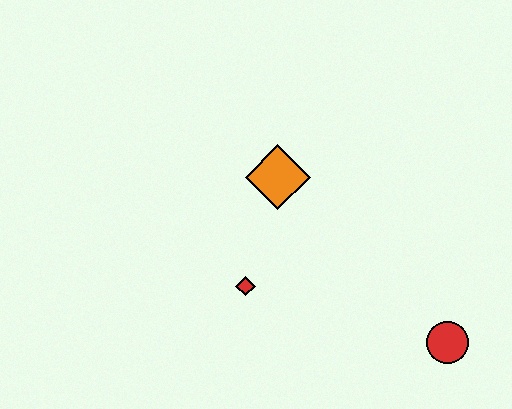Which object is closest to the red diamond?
The orange diamond is closest to the red diamond.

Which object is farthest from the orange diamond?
The red circle is farthest from the orange diamond.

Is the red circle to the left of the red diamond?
No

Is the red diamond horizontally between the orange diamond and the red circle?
No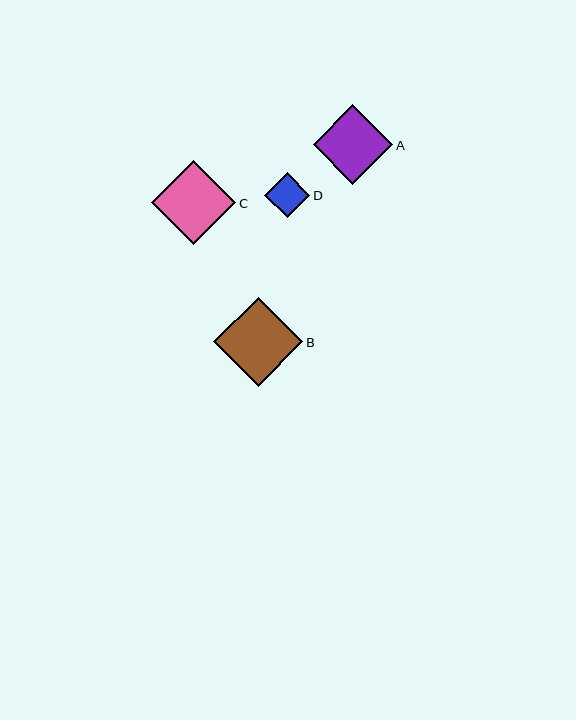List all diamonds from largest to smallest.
From largest to smallest: B, C, A, D.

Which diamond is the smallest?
Diamond D is the smallest with a size of approximately 45 pixels.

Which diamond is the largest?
Diamond B is the largest with a size of approximately 89 pixels.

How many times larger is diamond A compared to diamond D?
Diamond A is approximately 1.8 times the size of diamond D.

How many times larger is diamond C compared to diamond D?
Diamond C is approximately 1.8 times the size of diamond D.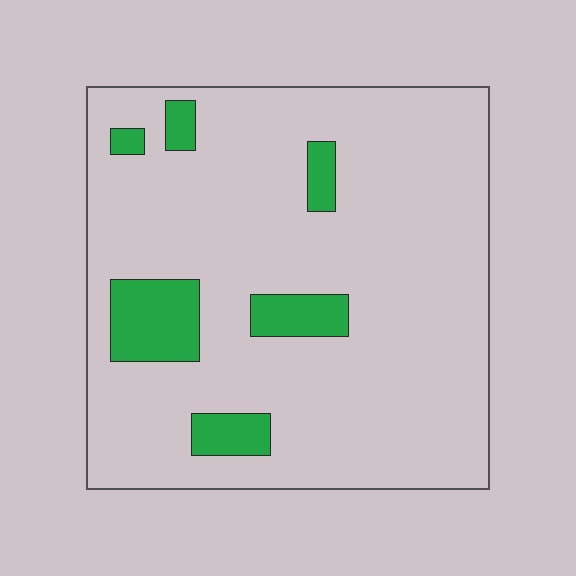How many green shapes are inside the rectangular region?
6.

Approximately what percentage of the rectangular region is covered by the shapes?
Approximately 10%.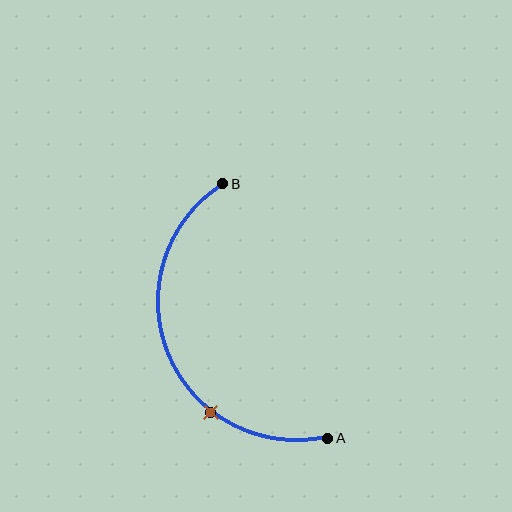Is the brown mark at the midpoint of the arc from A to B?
No. The brown mark lies on the arc but is closer to endpoint A. The arc midpoint would be at the point on the curve equidistant along the arc from both A and B.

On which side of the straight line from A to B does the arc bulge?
The arc bulges to the left of the straight line connecting A and B.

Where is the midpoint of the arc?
The arc midpoint is the point on the curve farthest from the straight line joining A and B. It sits to the left of that line.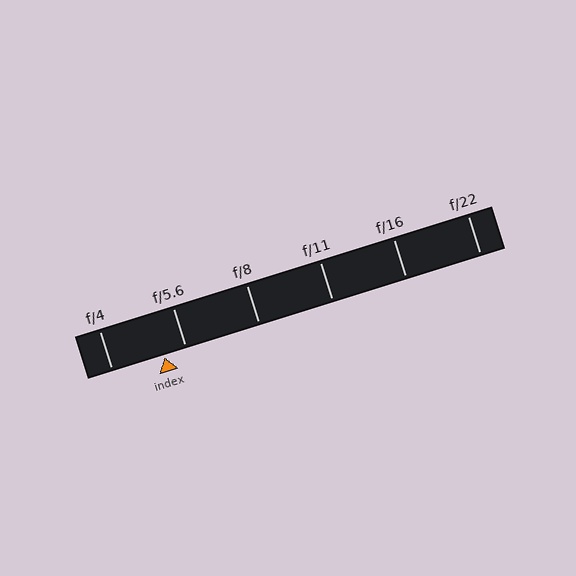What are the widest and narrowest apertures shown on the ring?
The widest aperture shown is f/4 and the narrowest is f/22.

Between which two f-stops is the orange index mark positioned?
The index mark is between f/4 and f/5.6.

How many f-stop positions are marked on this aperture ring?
There are 6 f-stop positions marked.